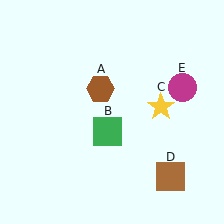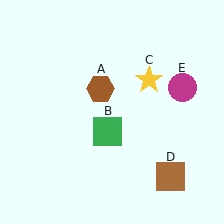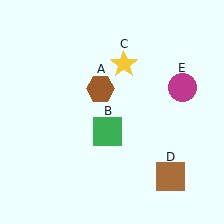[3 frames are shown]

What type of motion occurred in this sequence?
The yellow star (object C) rotated counterclockwise around the center of the scene.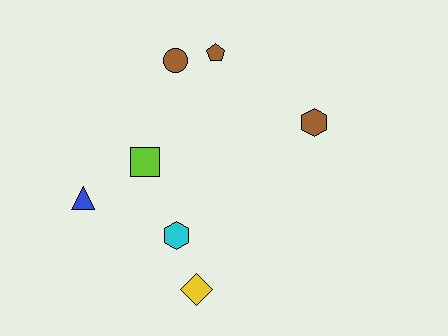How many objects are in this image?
There are 7 objects.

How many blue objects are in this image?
There is 1 blue object.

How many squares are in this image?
There is 1 square.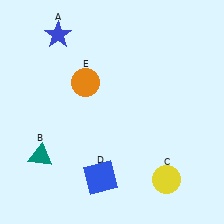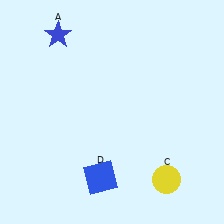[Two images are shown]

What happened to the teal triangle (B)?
The teal triangle (B) was removed in Image 2. It was in the bottom-left area of Image 1.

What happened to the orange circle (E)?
The orange circle (E) was removed in Image 2. It was in the top-left area of Image 1.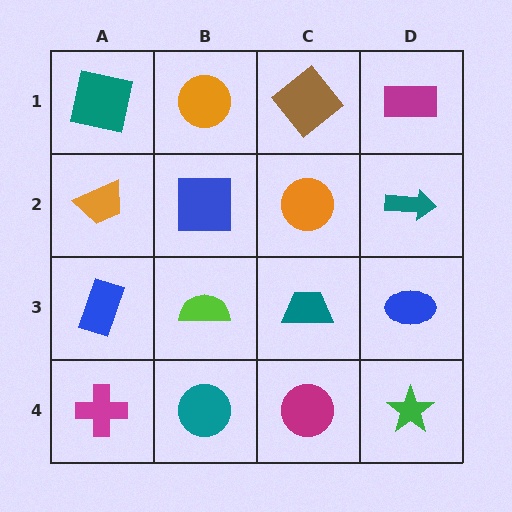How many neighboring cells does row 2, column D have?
3.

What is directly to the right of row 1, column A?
An orange circle.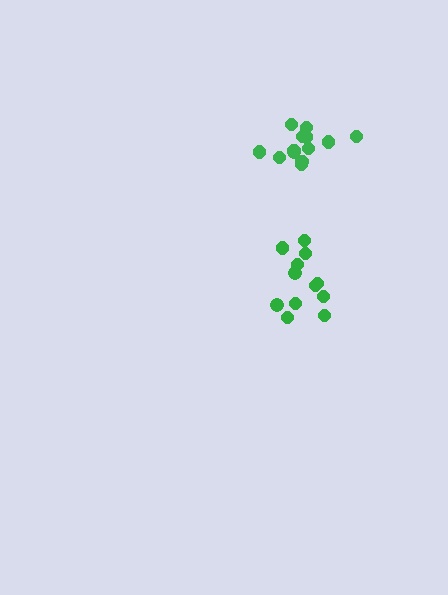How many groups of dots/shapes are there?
There are 2 groups.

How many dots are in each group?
Group 1: 12 dots, Group 2: 14 dots (26 total).